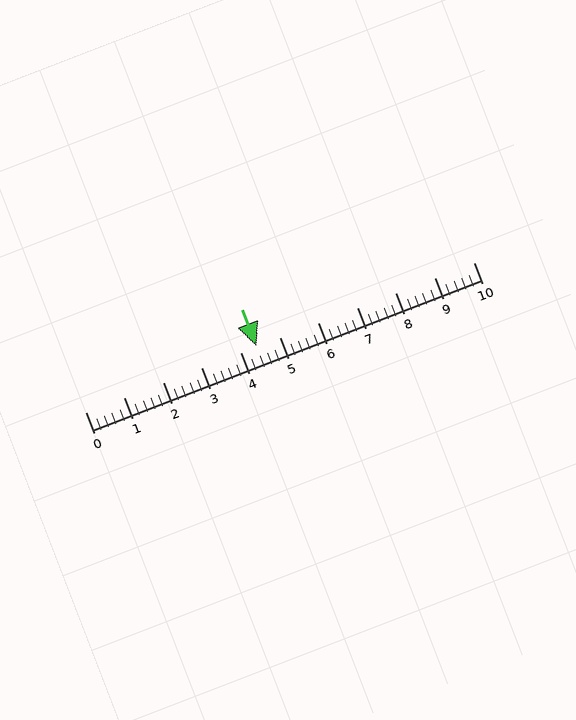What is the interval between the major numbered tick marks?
The major tick marks are spaced 1 units apart.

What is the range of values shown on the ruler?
The ruler shows values from 0 to 10.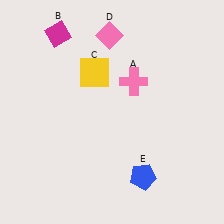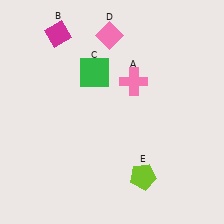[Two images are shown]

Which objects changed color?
C changed from yellow to green. E changed from blue to lime.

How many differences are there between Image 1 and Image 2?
There are 2 differences between the two images.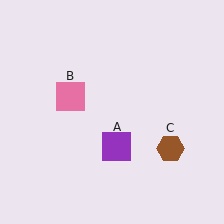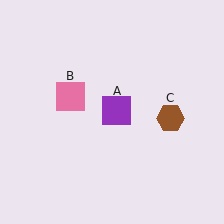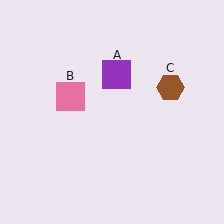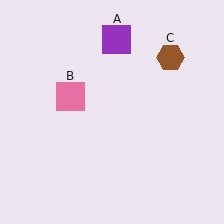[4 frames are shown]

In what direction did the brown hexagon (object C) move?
The brown hexagon (object C) moved up.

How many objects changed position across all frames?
2 objects changed position: purple square (object A), brown hexagon (object C).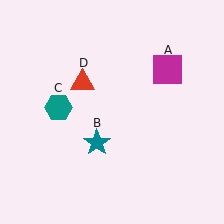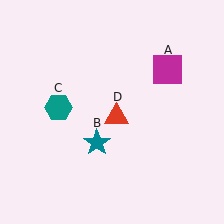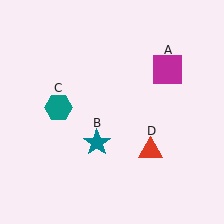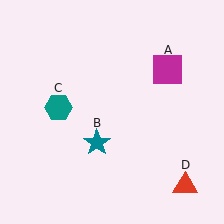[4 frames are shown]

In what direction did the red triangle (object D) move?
The red triangle (object D) moved down and to the right.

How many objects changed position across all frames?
1 object changed position: red triangle (object D).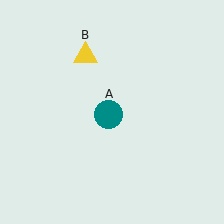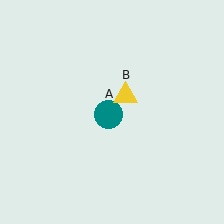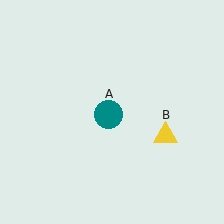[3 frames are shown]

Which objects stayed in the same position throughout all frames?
Teal circle (object A) remained stationary.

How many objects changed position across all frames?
1 object changed position: yellow triangle (object B).